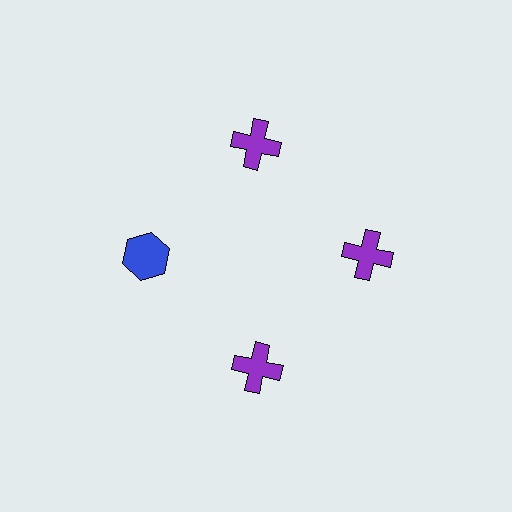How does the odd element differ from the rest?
It differs in both color (blue instead of purple) and shape (hexagon instead of cross).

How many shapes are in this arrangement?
There are 4 shapes arranged in a ring pattern.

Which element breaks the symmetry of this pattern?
The blue hexagon at roughly the 9 o'clock position breaks the symmetry. All other shapes are purple crosses.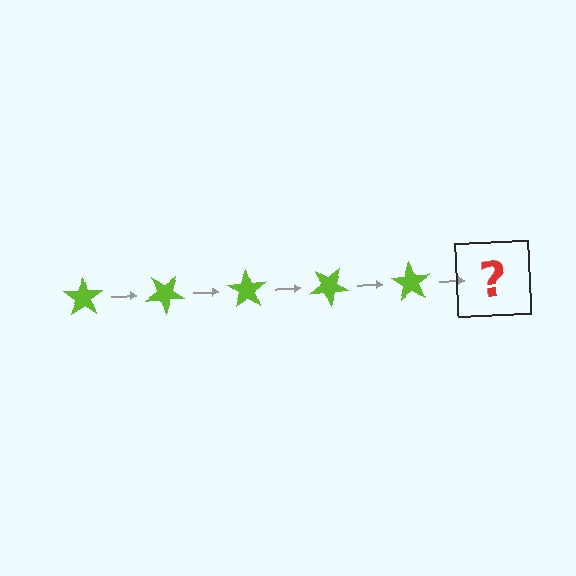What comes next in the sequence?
The next element should be a lime star rotated 175 degrees.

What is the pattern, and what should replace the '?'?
The pattern is that the star rotates 35 degrees each step. The '?' should be a lime star rotated 175 degrees.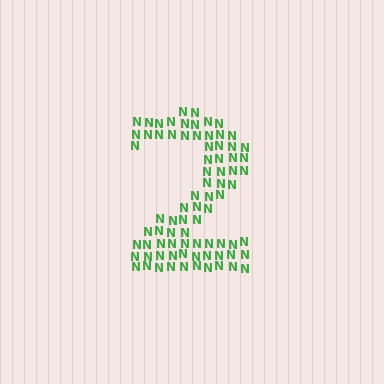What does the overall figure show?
The overall figure shows the digit 2.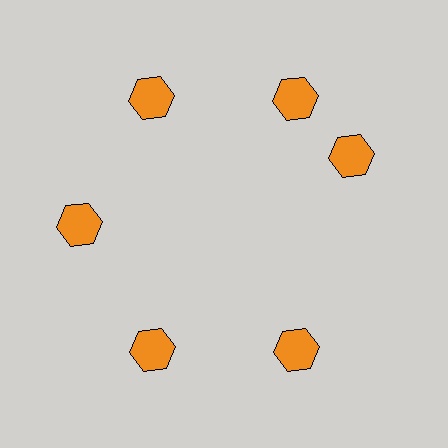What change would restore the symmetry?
The symmetry would be restored by rotating it back into even spacing with its neighbors so that all 6 hexagons sit at equal angles and equal distance from the center.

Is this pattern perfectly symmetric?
No. The 6 orange hexagons are arranged in a ring, but one element near the 3 o'clock position is rotated out of alignment along the ring, breaking the 6-fold rotational symmetry.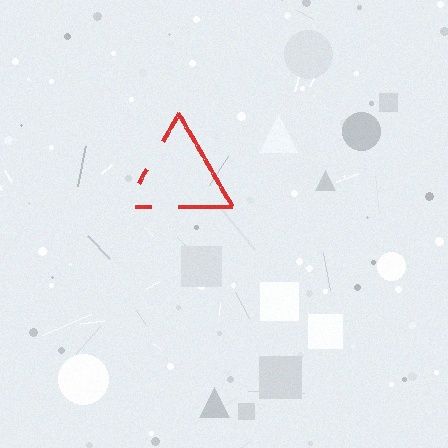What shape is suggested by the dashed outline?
The dashed outline suggests a triangle.